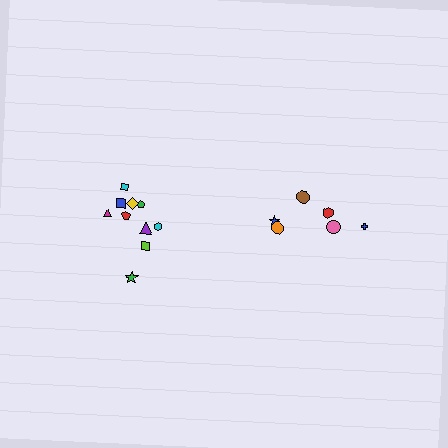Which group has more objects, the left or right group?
The left group.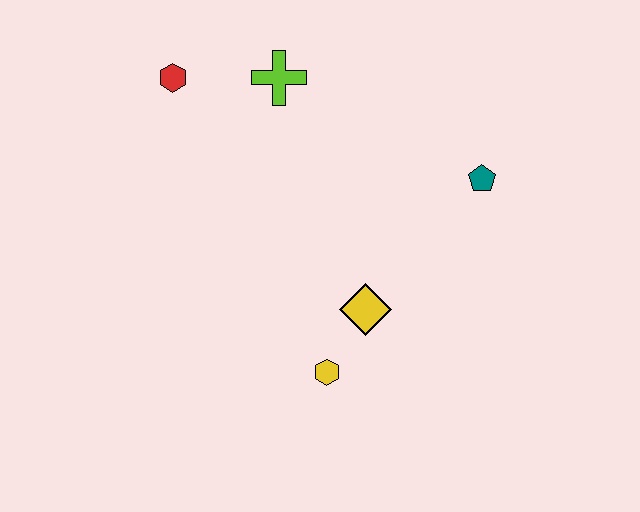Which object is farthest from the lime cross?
The yellow hexagon is farthest from the lime cross.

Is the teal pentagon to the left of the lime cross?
No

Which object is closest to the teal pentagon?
The yellow diamond is closest to the teal pentagon.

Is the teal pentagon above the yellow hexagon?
Yes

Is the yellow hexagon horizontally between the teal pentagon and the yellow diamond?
No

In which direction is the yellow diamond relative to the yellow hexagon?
The yellow diamond is above the yellow hexagon.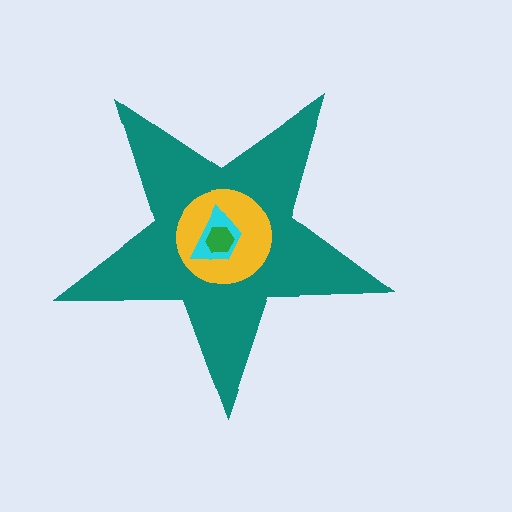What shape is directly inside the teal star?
The yellow circle.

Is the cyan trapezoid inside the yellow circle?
Yes.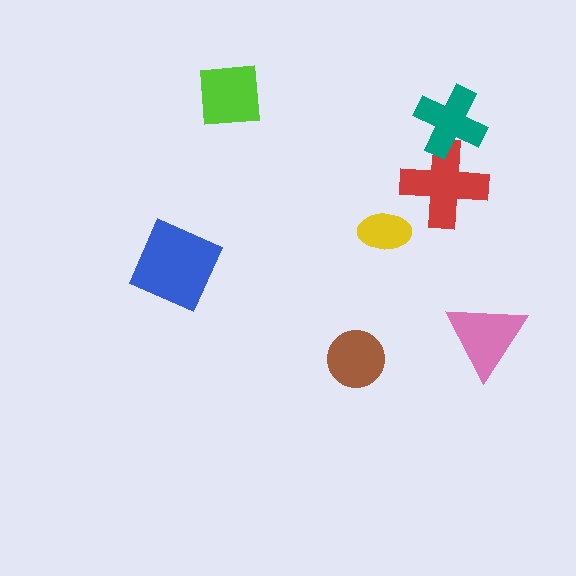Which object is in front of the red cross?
The teal cross is in front of the red cross.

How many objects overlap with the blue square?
0 objects overlap with the blue square.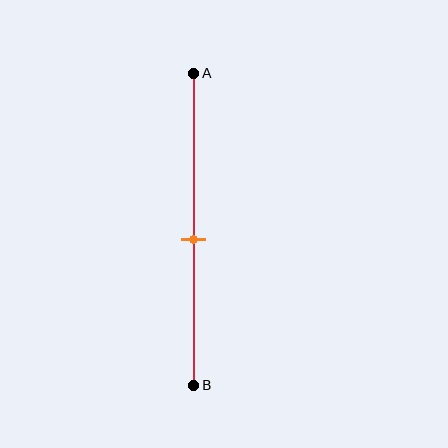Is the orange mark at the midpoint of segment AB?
No, the mark is at about 55% from A, not at the 50% midpoint.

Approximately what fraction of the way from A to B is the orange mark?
The orange mark is approximately 55% of the way from A to B.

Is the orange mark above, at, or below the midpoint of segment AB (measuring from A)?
The orange mark is below the midpoint of segment AB.